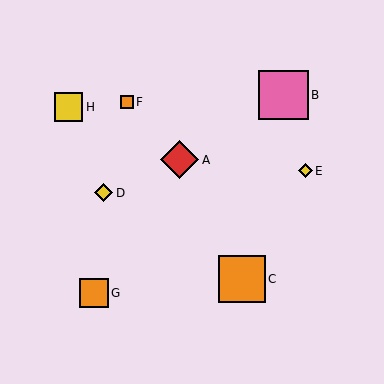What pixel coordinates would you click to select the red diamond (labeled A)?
Click at (180, 160) to select the red diamond A.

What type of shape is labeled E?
Shape E is a yellow diamond.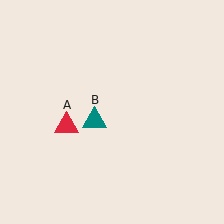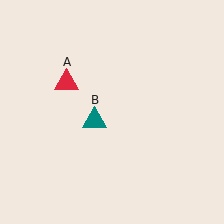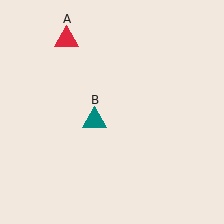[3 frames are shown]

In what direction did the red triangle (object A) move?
The red triangle (object A) moved up.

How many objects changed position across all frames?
1 object changed position: red triangle (object A).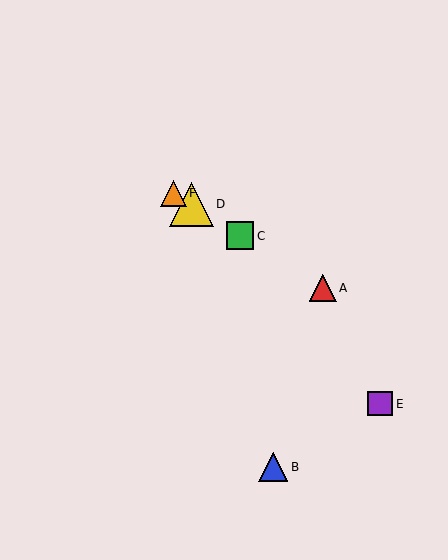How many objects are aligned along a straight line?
4 objects (A, C, D, F) are aligned along a straight line.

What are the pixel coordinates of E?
Object E is at (380, 404).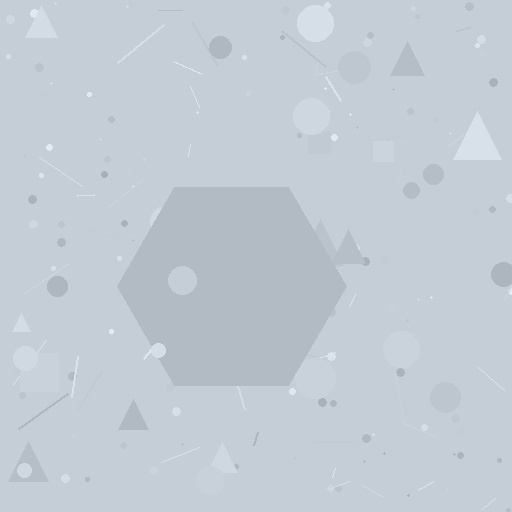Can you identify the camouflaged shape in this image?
The camouflaged shape is a hexagon.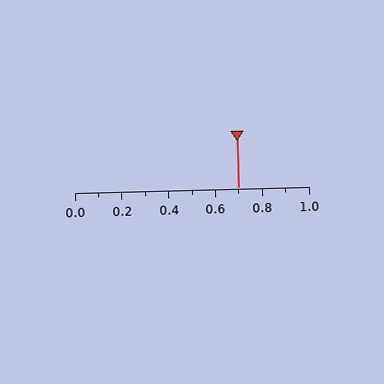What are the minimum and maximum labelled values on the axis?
The axis runs from 0.0 to 1.0.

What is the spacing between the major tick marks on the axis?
The major ticks are spaced 0.2 apart.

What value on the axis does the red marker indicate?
The marker indicates approximately 0.7.